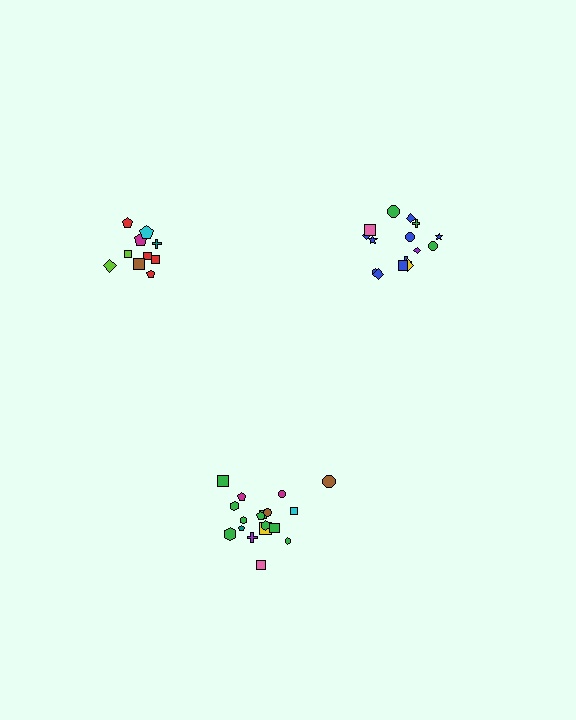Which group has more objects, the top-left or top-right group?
The top-right group.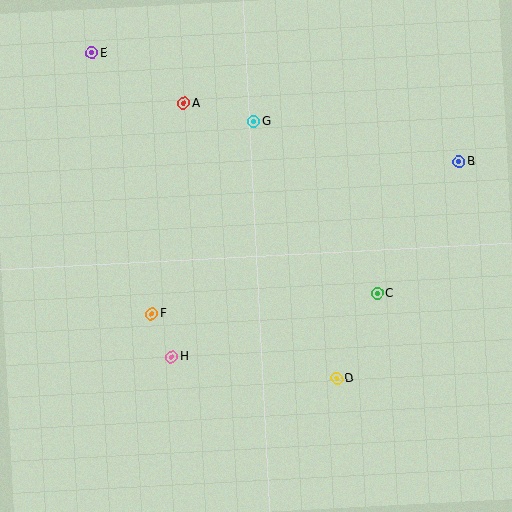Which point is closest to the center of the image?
Point F at (152, 314) is closest to the center.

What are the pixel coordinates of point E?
Point E is at (92, 53).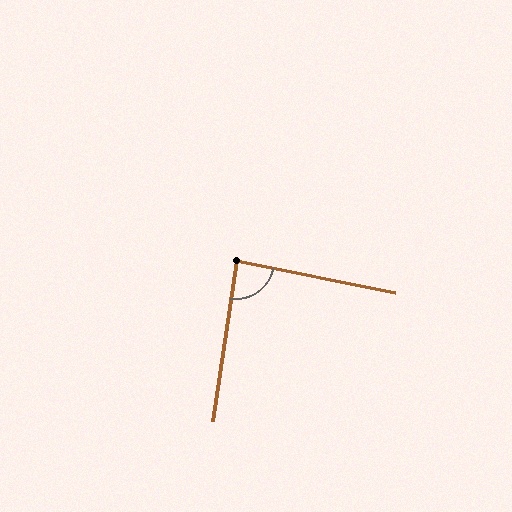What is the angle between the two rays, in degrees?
Approximately 87 degrees.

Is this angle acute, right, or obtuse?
It is approximately a right angle.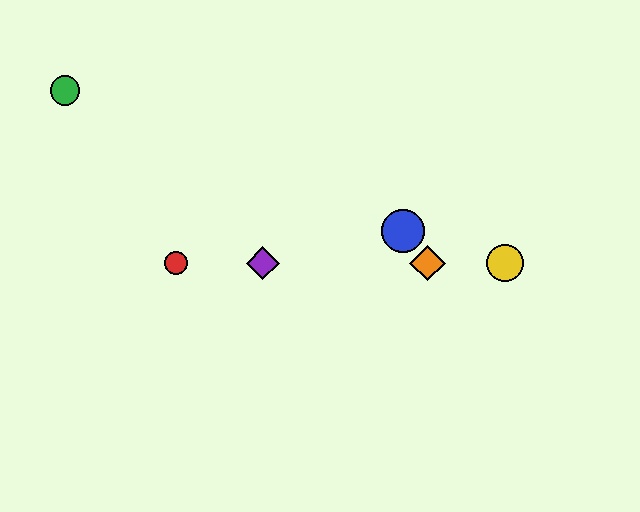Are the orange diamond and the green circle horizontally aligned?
No, the orange diamond is at y≈263 and the green circle is at y≈91.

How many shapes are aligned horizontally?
4 shapes (the red circle, the yellow circle, the purple diamond, the orange diamond) are aligned horizontally.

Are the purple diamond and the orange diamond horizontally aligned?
Yes, both are at y≈263.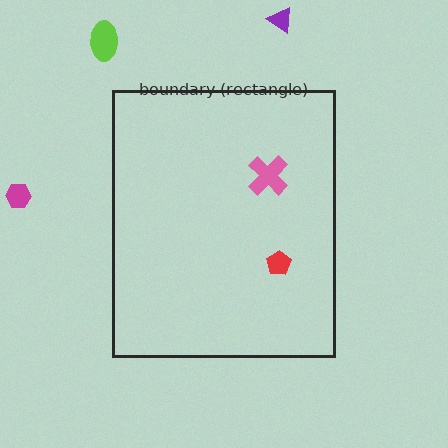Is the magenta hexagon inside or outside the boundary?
Outside.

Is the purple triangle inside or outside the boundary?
Outside.